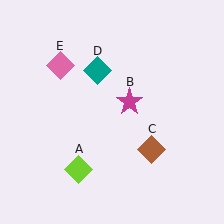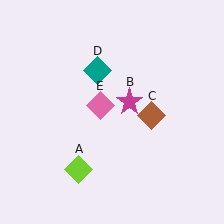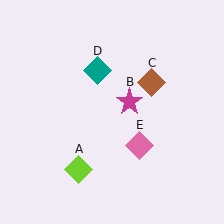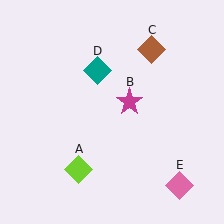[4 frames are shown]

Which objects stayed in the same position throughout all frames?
Lime diamond (object A) and magenta star (object B) and teal diamond (object D) remained stationary.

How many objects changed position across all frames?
2 objects changed position: brown diamond (object C), pink diamond (object E).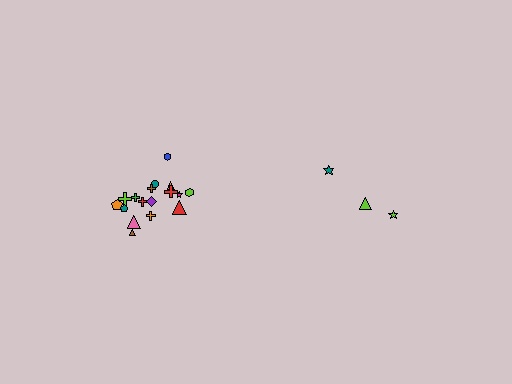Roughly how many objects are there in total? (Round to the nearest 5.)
Roughly 20 objects in total.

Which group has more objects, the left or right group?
The left group.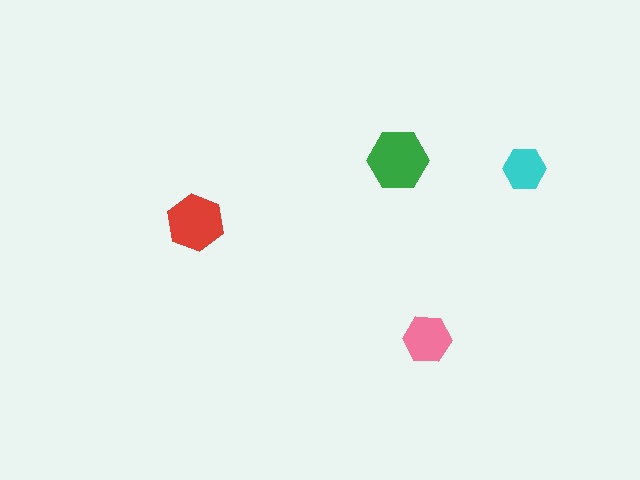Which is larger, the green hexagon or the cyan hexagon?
The green one.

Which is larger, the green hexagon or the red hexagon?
The green one.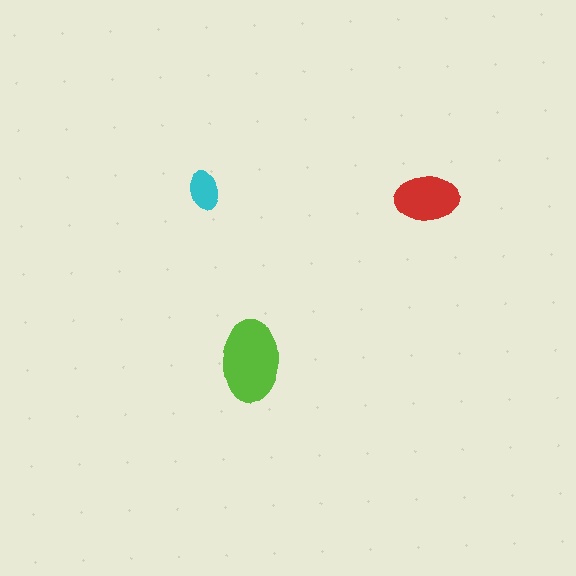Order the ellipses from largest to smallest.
the lime one, the red one, the cyan one.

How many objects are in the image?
There are 3 objects in the image.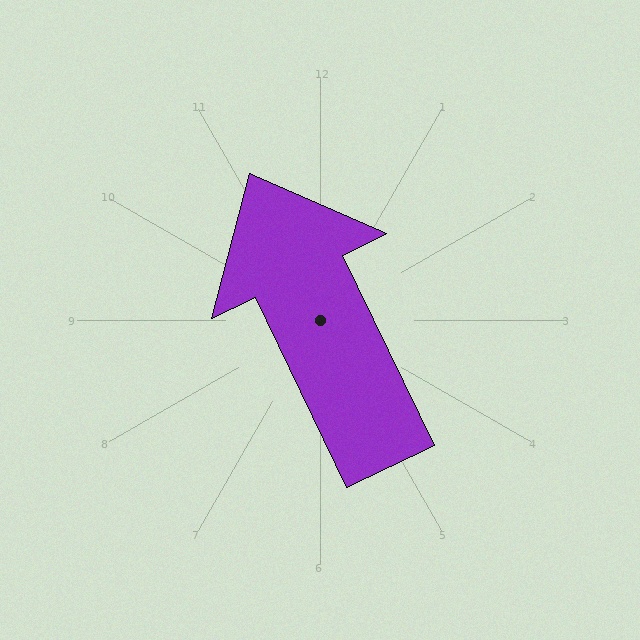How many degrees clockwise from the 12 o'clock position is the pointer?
Approximately 334 degrees.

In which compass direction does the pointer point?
Northwest.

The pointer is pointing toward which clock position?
Roughly 11 o'clock.